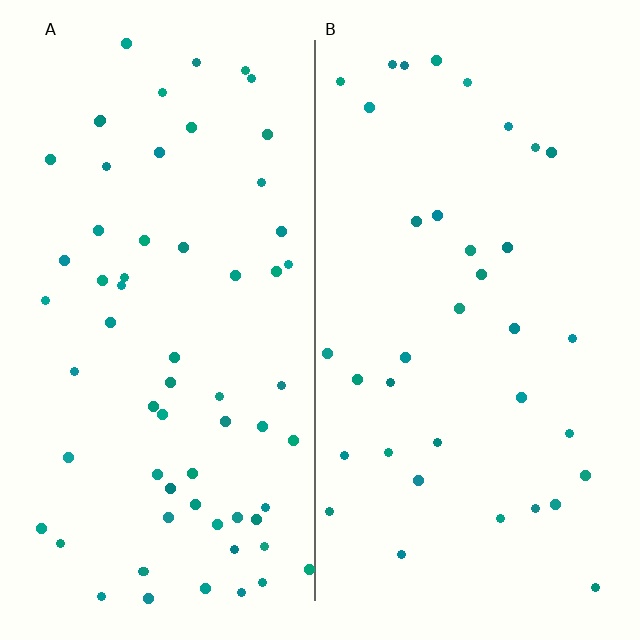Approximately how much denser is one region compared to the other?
Approximately 1.8× — region A over region B.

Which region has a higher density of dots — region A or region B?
A (the left).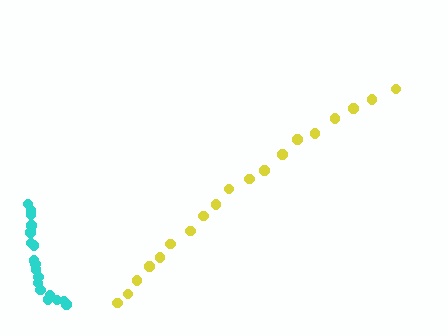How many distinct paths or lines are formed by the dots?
There are 2 distinct paths.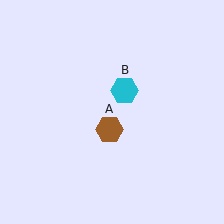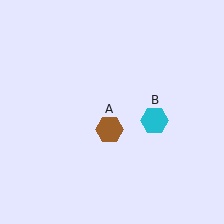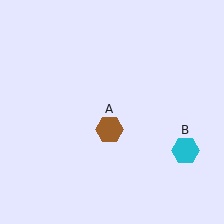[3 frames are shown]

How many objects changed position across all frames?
1 object changed position: cyan hexagon (object B).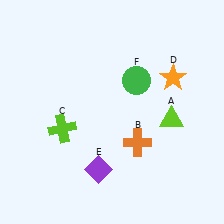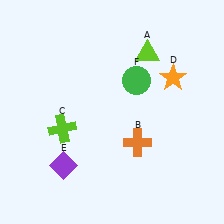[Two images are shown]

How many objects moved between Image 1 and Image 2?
2 objects moved between the two images.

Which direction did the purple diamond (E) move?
The purple diamond (E) moved left.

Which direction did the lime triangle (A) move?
The lime triangle (A) moved up.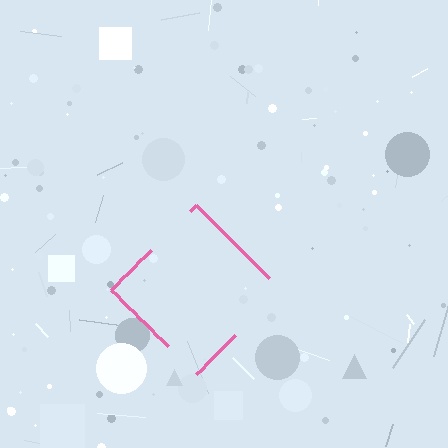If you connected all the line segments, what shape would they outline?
They would outline a diamond.